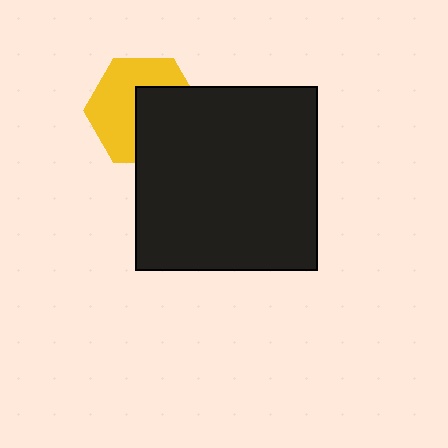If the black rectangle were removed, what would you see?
You would see the complete yellow hexagon.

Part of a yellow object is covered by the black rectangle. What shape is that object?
It is a hexagon.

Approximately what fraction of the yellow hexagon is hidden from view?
Roughly 45% of the yellow hexagon is hidden behind the black rectangle.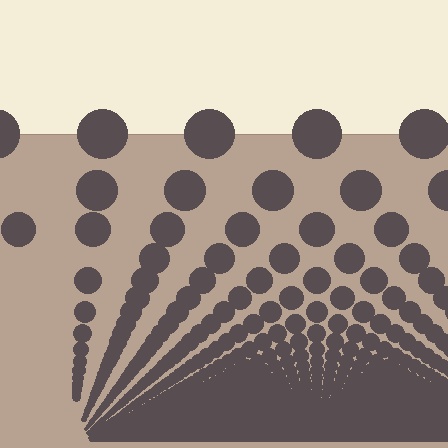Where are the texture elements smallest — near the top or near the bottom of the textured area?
Near the bottom.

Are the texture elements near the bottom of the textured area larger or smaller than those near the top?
Smaller. The gradient is inverted — elements near the bottom are smaller and denser.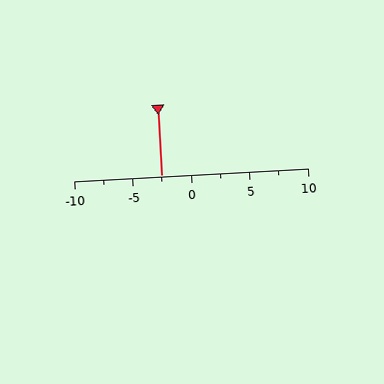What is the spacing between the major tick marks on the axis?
The major ticks are spaced 5 apart.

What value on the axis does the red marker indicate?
The marker indicates approximately -2.5.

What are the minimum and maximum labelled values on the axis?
The axis runs from -10 to 10.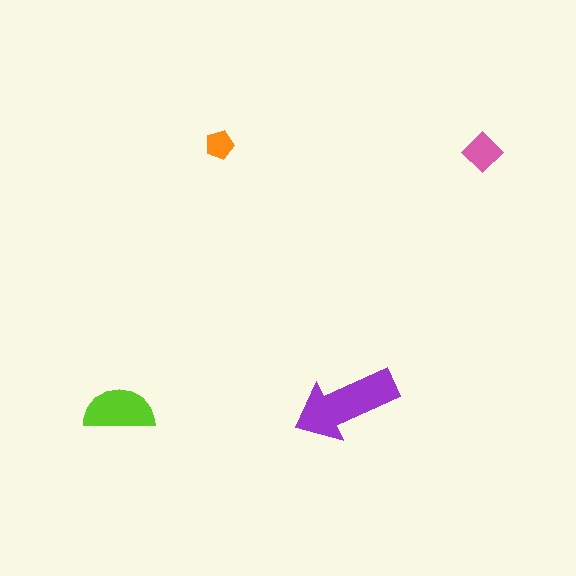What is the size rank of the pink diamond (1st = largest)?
3rd.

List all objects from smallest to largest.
The orange pentagon, the pink diamond, the lime semicircle, the purple arrow.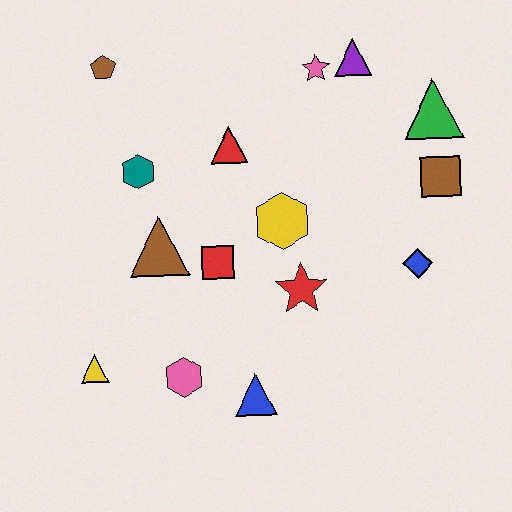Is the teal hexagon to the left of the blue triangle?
Yes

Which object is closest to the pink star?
The purple triangle is closest to the pink star.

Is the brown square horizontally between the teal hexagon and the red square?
No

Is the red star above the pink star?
No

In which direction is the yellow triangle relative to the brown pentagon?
The yellow triangle is below the brown pentagon.